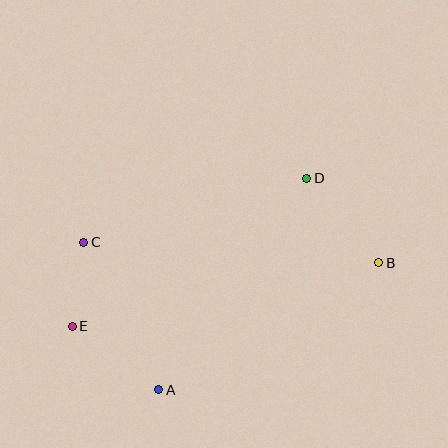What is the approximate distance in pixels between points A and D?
The distance between A and D is approximately 258 pixels.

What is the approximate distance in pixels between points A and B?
The distance between A and B is approximately 254 pixels.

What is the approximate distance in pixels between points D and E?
The distance between D and E is approximately 277 pixels.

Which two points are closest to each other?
Points C and E are closest to each other.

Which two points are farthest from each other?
Points B and E are farthest from each other.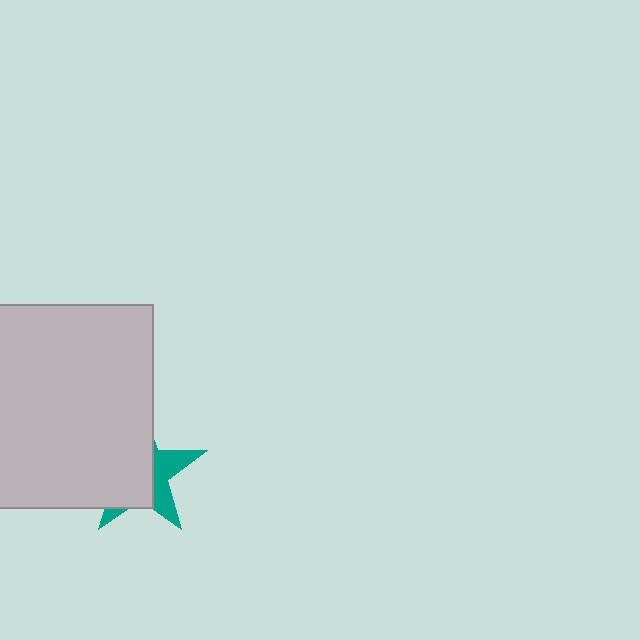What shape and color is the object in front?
The object in front is a light gray square.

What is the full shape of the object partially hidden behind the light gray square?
The partially hidden object is a teal star.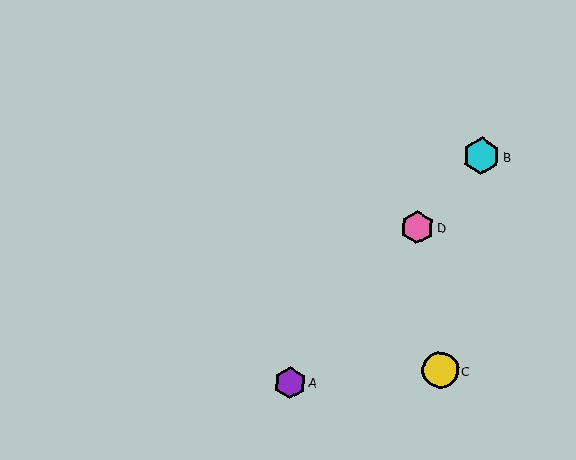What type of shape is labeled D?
Shape D is a pink hexagon.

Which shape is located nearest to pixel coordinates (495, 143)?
The cyan hexagon (labeled B) at (481, 156) is nearest to that location.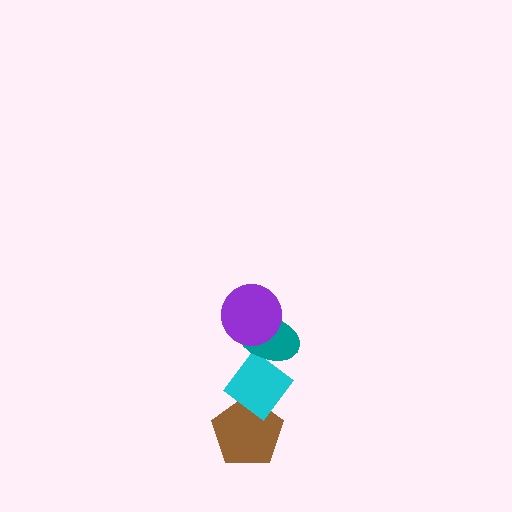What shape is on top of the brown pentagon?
The cyan diamond is on top of the brown pentagon.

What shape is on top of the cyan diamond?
The teal ellipse is on top of the cyan diamond.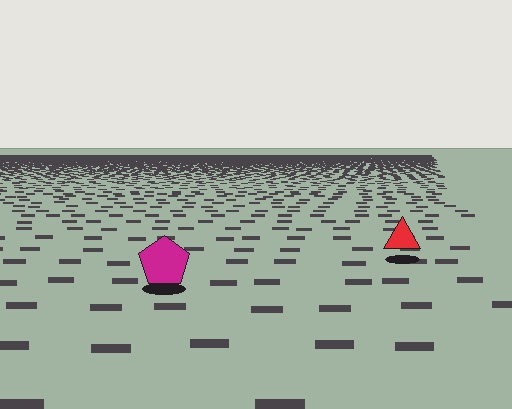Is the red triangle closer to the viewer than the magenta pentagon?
No. The magenta pentagon is closer — you can tell from the texture gradient: the ground texture is coarser near it.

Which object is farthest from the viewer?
The red triangle is farthest from the viewer. It appears smaller and the ground texture around it is denser.